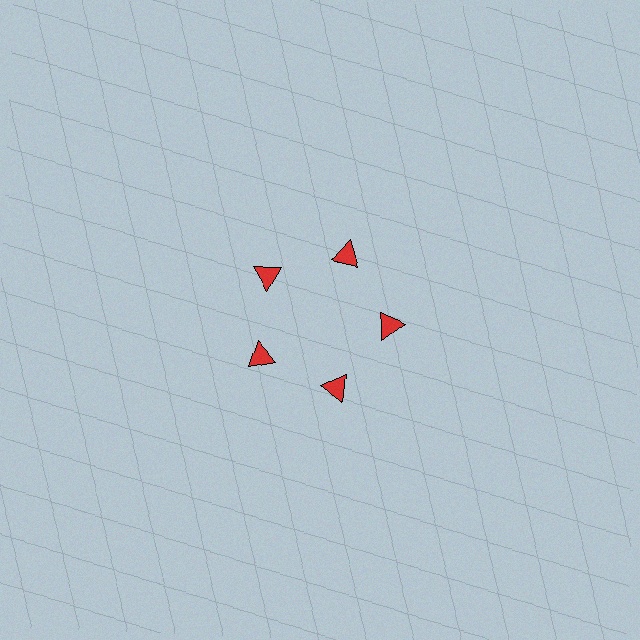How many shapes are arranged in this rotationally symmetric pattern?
There are 5 shapes, arranged in 5 groups of 1.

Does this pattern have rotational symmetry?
Yes, this pattern has 5-fold rotational symmetry. It looks the same after rotating 72 degrees around the center.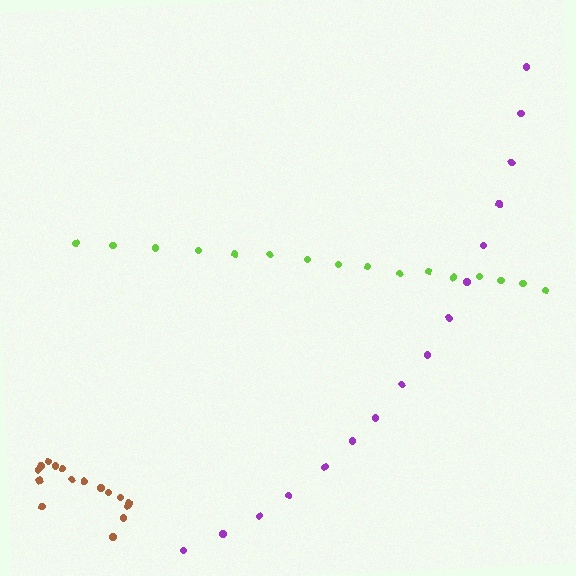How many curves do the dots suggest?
There are 3 distinct paths.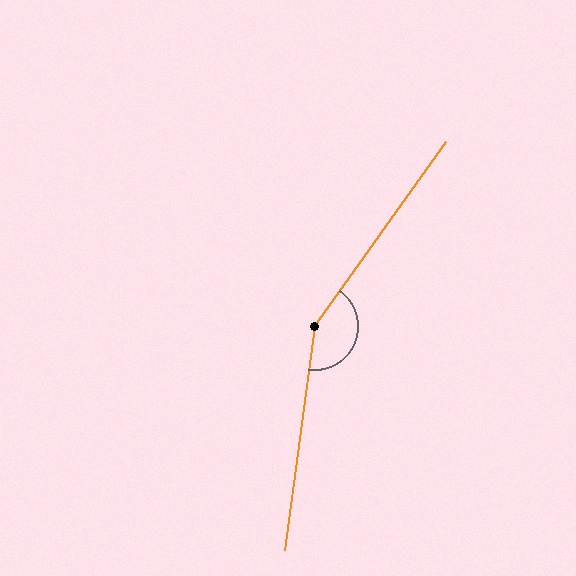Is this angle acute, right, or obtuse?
It is obtuse.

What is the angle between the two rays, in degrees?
Approximately 152 degrees.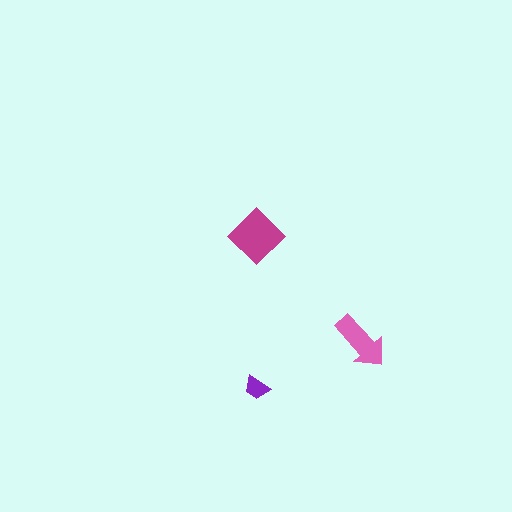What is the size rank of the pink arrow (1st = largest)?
2nd.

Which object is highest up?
The magenta diamond is topmost.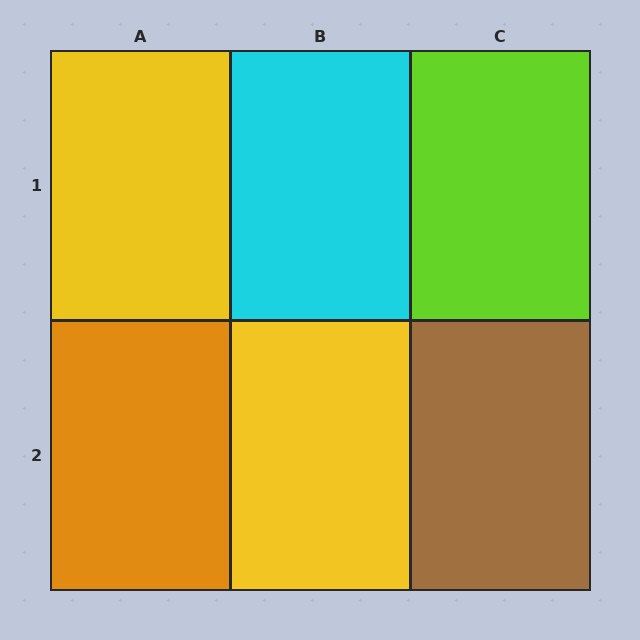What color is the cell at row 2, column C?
Brown.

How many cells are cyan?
1 cell is cyan.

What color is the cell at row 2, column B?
Yellow.